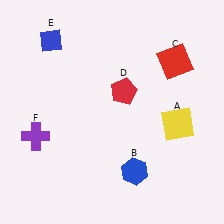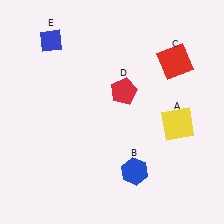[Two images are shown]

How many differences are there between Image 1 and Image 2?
There is 1 difference between the two images.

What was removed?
The purple cross (F) was removed in Image 2.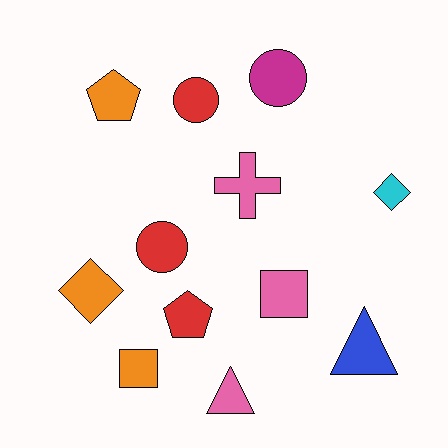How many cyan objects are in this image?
There is 1 cyan object.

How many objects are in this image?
There are 12 objects.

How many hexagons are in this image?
There are no hexagons.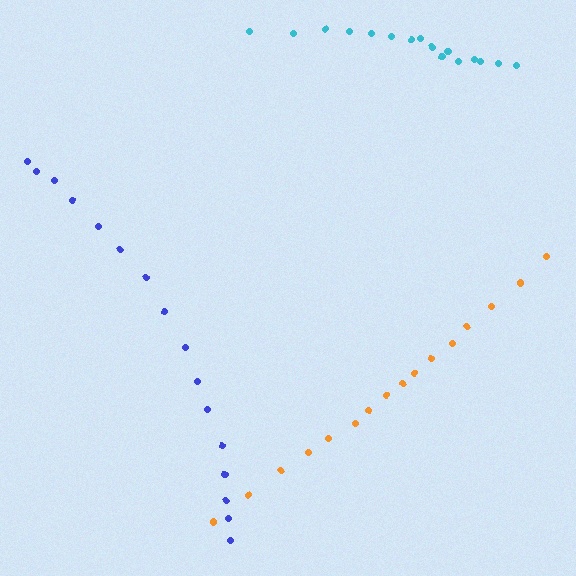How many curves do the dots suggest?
There are 3 distinct paths.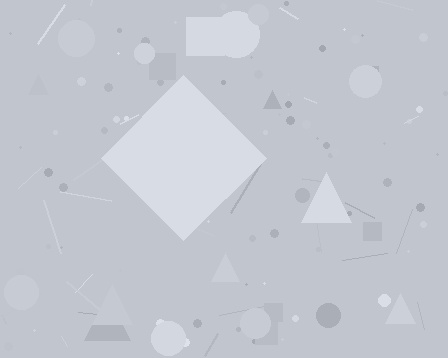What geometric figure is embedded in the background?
A diamond is embedded in the background.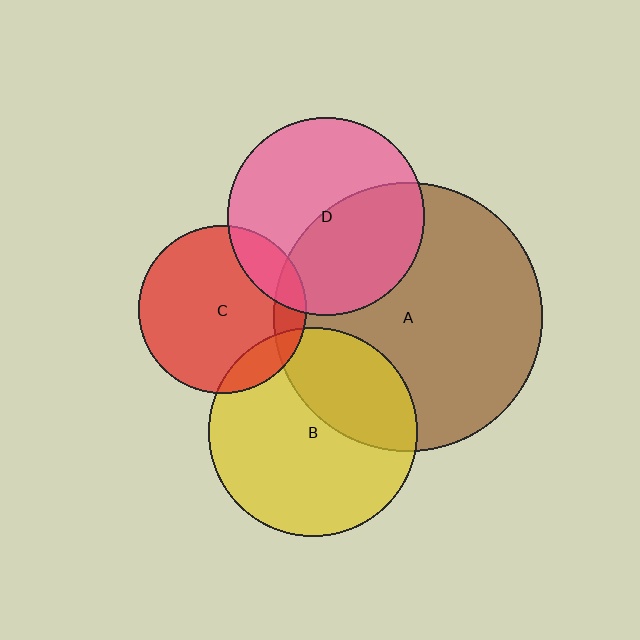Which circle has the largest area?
Circle A (brown).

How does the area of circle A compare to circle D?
Approximately 1.9 times.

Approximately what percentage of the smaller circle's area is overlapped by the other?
Approximately 45%.